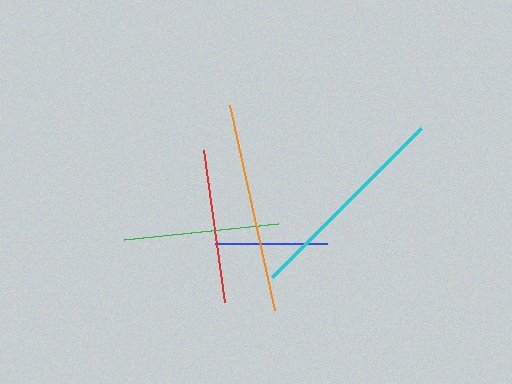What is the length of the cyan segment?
The cyan segment is approximately 211 pixels long.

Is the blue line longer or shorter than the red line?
The red line is longer than the blue line.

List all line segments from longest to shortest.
From longest to shortest: cyan, orange, green, red, blue.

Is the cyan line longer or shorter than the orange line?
The cyan line is longer than the orange line.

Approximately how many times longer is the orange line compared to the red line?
The orange line is approximately 1.4 times the length of the red line.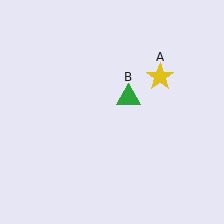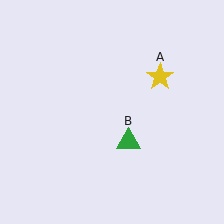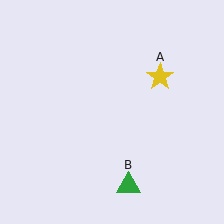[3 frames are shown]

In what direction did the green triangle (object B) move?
The green triangle (object B) moved down.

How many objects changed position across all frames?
1 object changed position: green triangle (object B).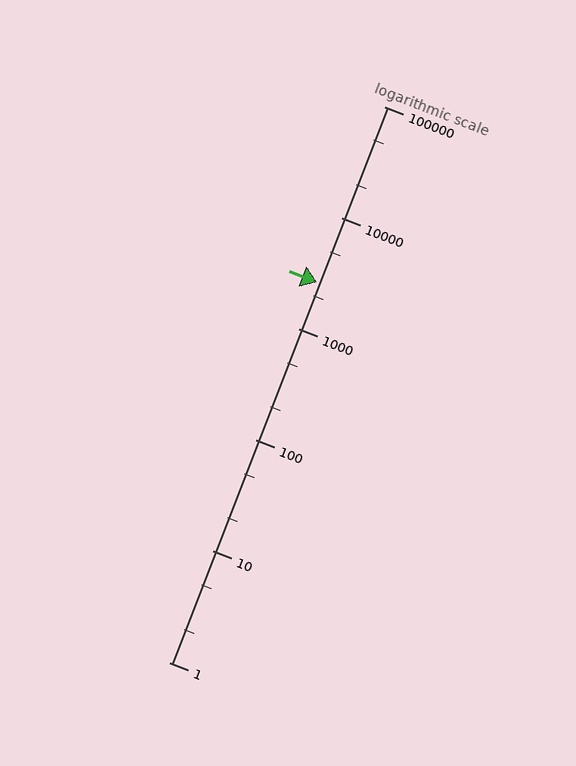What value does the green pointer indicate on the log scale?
The pointer indicates approximately 2600.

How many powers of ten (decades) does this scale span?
The scale spans 5 decades, from 1 to 100000.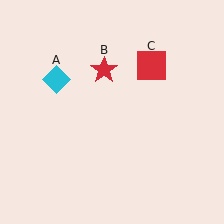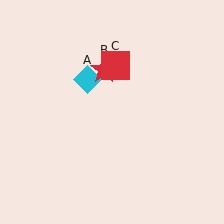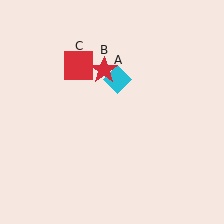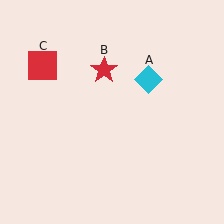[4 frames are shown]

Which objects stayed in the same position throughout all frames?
Red star (object B) remained stationary.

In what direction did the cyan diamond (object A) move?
The cyan diamond (object A) moved right.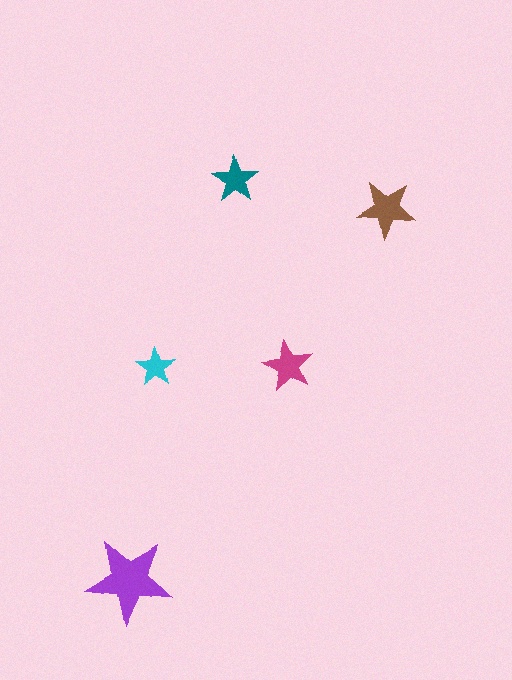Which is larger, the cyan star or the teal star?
The teal one.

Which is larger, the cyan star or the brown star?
The brown one.